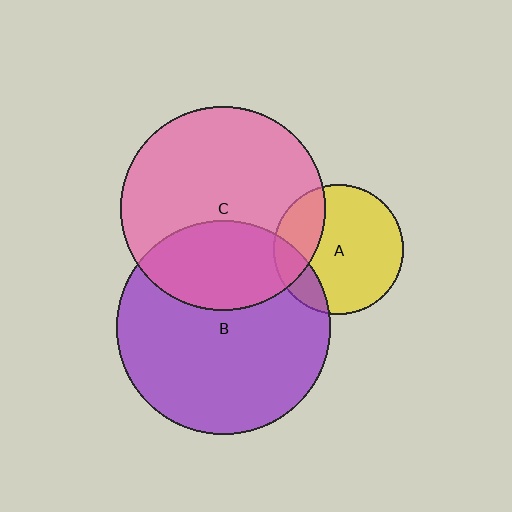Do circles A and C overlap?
Yes.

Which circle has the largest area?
Circle B (purple).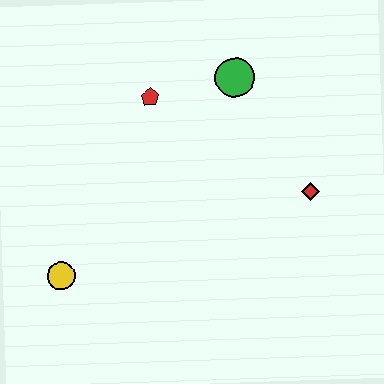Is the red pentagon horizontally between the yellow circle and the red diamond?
Yes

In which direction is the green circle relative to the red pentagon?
The green circle is to the right of the red pentagon.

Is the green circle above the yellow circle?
Yes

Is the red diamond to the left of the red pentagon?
No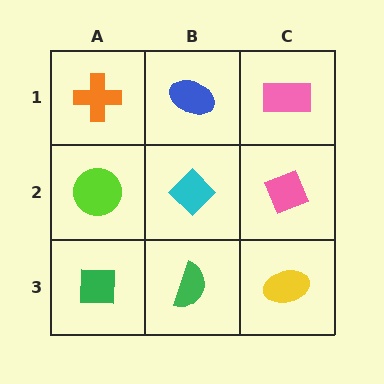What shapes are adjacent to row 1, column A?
A lime circle (row 2, column A), a blue ellipse (row 1, column B).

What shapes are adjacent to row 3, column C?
A pink diamond (row 2, column C), a green semicircle (row 3, column B).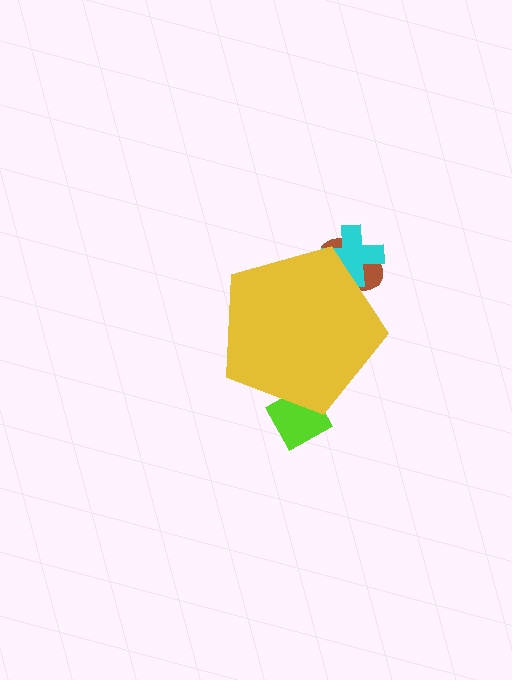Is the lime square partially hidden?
Yes, the lime square is partially hidden behind the yellow pentagon.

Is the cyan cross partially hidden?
Yes, the cyan cross is partially hidden behind the yellow pentagon.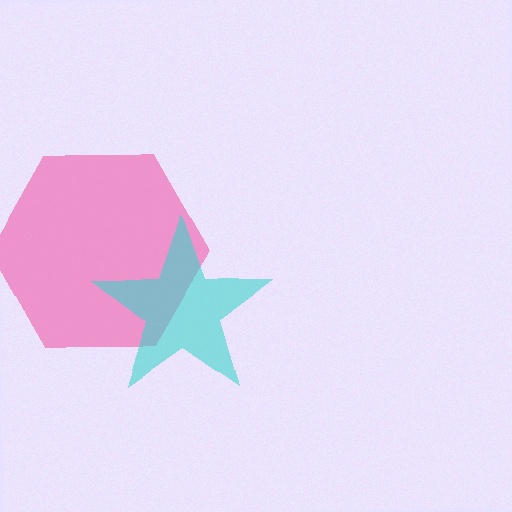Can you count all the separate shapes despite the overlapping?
Yes, there are 2 separate shapes.